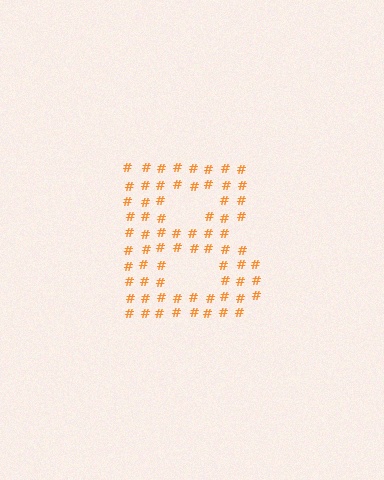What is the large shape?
The large shape is the letter B.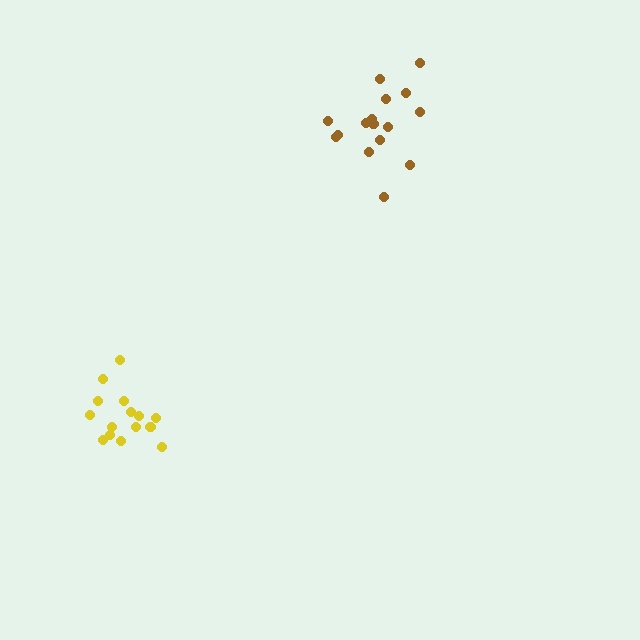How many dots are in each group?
Group 1: 16 dots, Group 2: 15 dots (31 total).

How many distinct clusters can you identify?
There are 2 distinct clusters.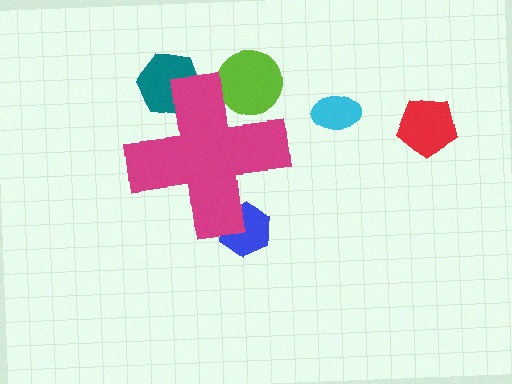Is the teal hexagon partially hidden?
Yes, the teal hexagon is partially hidden behind the magenta cross.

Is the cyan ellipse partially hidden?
No, the cyan ellipse is fully visible.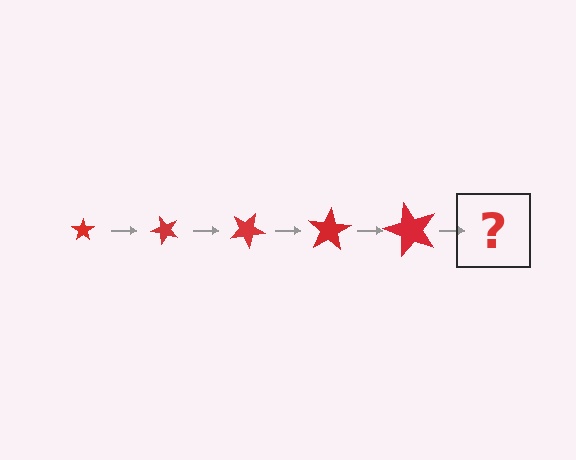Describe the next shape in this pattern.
It should be a star, larger than the previous one and rotated 250 degrees from the start.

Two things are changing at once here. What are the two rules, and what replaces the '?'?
The two rules are that the star grows larger each step and it rotates 50 degrees each step. The '?' should be a star, larger than the previous one and rotated 250 degrees from the start.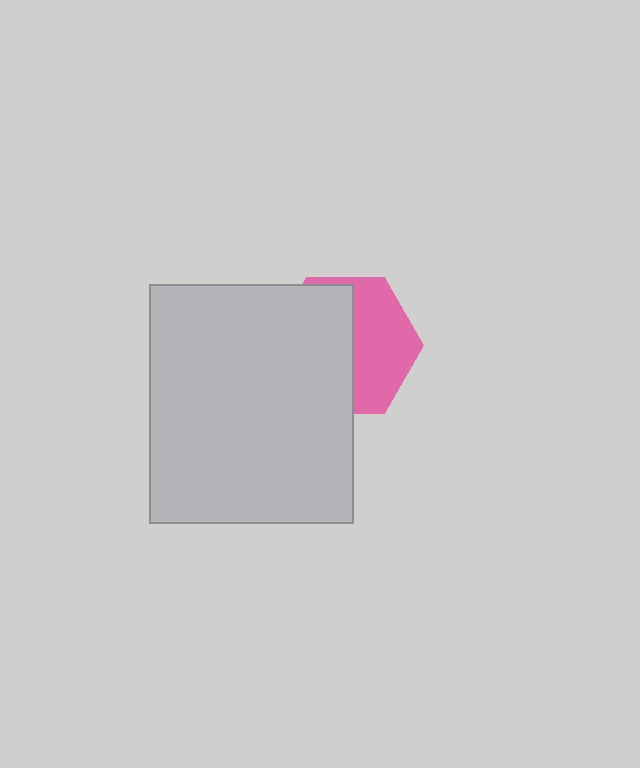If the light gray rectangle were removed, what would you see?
You would see the complete pink hexagon.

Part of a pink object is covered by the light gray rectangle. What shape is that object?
It is a hexagon.